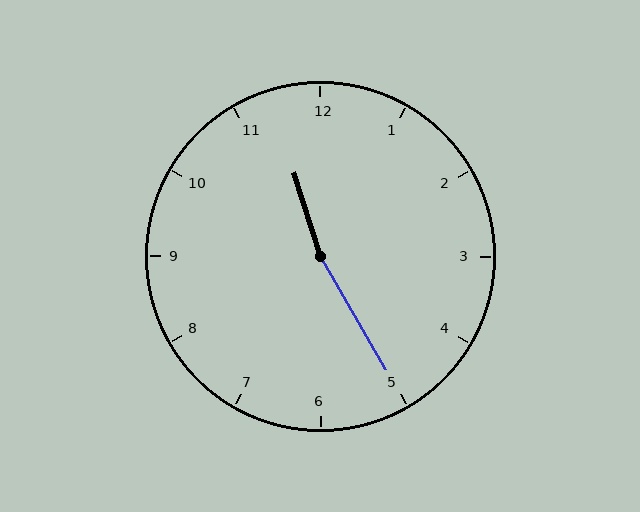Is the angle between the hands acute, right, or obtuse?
It is obtuse.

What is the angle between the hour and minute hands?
Approximately 168 degrees.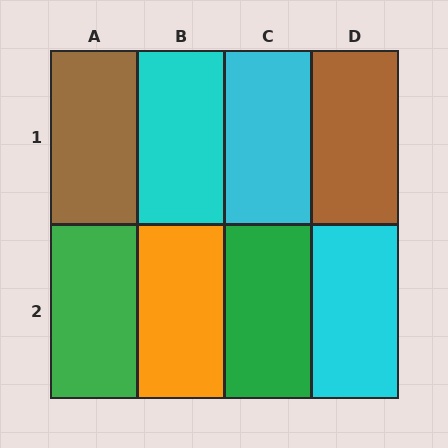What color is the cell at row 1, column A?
Brown.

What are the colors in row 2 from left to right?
Green, orange, green, cyan.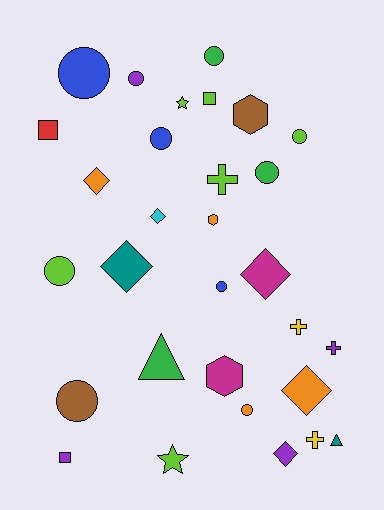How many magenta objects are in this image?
There are 2 magenta objects.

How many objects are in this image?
There are 30 objects.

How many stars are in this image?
There are 2 stars.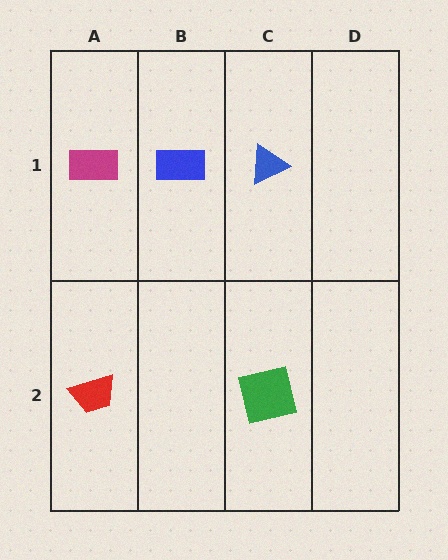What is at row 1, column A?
A magenta rectangle.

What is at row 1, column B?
A blue rectangle.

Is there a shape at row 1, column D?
No, that cell is empty.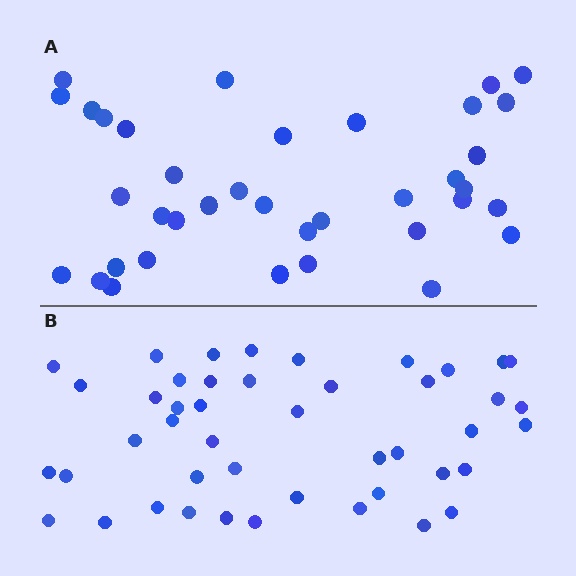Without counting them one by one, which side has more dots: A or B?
Region B (the bottom region) has more dots.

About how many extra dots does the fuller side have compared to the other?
Region B has roughly 8 or so more dots than region A.